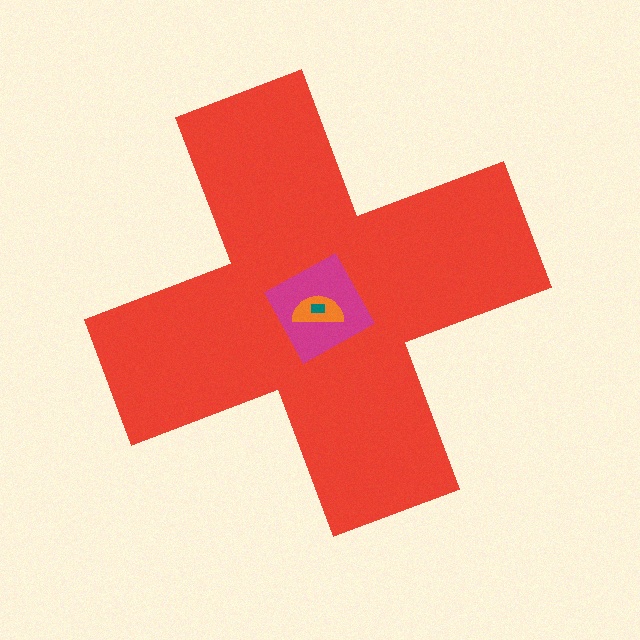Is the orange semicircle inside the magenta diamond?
Yes.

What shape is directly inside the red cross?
The magenta diamond.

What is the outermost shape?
The red cross.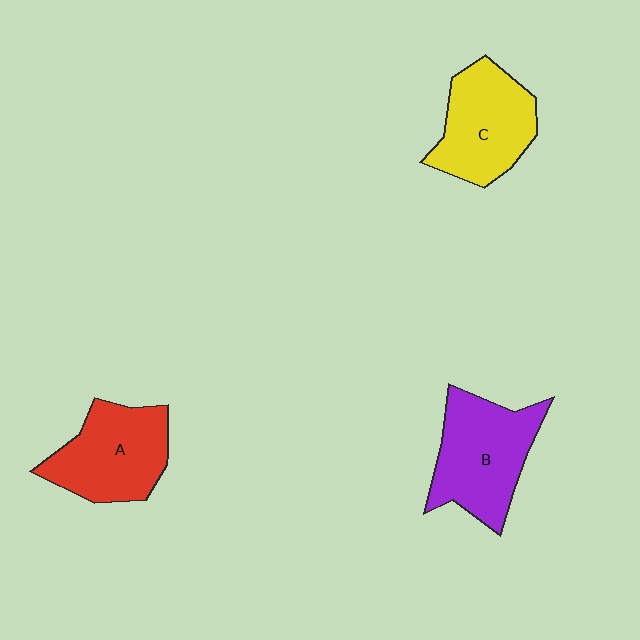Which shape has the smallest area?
Shape C (yellow).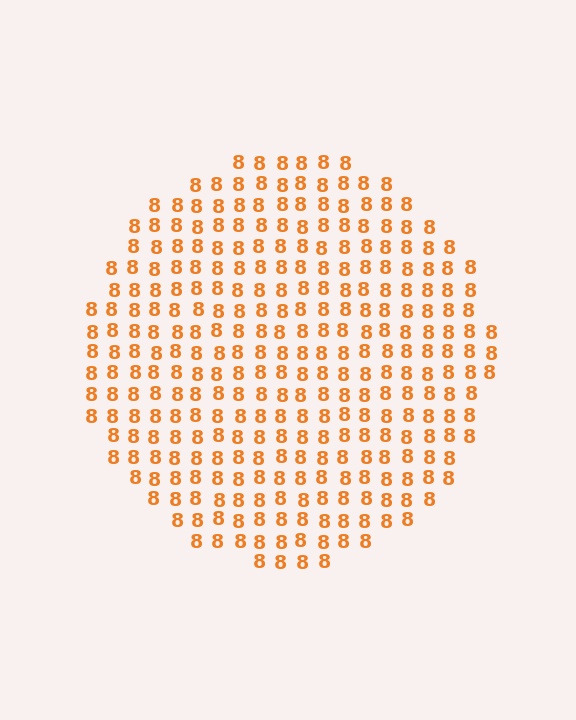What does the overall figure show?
The overall figure shows a circle.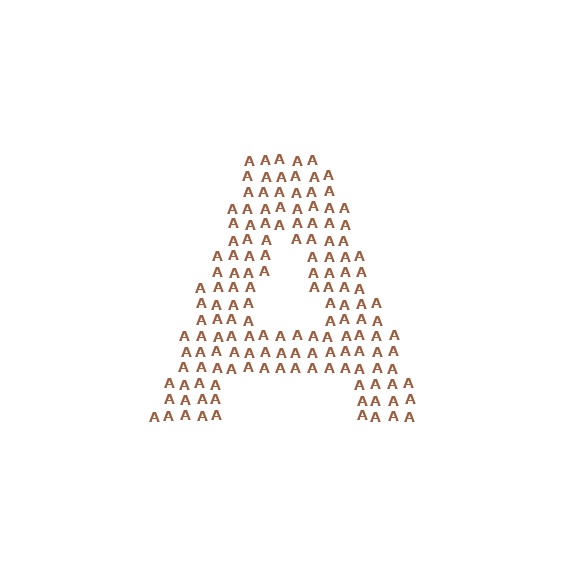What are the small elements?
The small elements are letter A's.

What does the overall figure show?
The overall figure shows the letter A.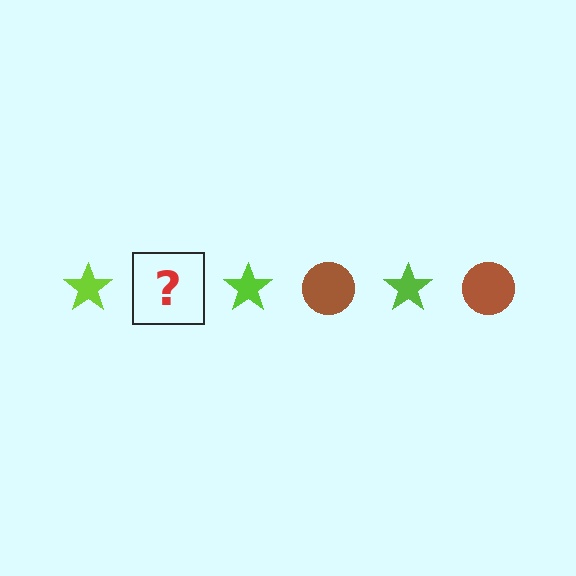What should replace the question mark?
The question mark should be replaced with a brown circle.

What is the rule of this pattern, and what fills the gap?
The rule is that the pattern alternates between lime star and brown circle. The gap should be filled with a brown circle.